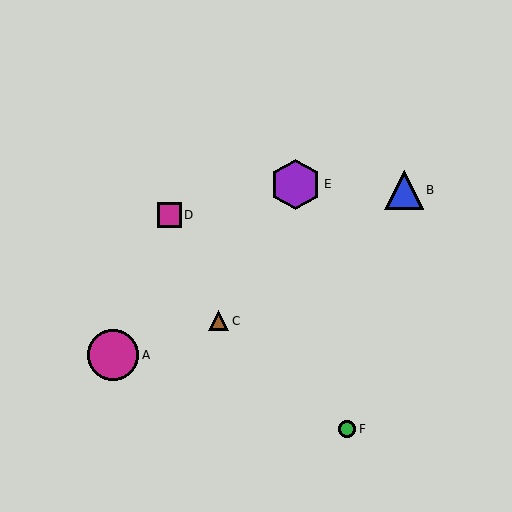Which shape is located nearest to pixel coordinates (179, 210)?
The magenta square (labeled D) at (169, 215) is nearest to that location.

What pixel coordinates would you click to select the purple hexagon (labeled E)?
Click at (296, 184) to select the purple hexagon E.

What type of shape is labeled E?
Shape E is a purple hexagon.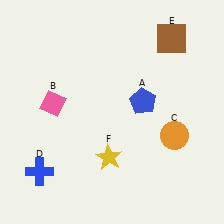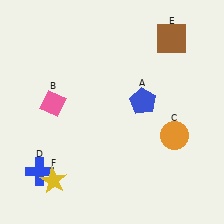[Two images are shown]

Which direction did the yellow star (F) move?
The yellow star (F) moved left.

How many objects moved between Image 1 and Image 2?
1 object moved between the two images.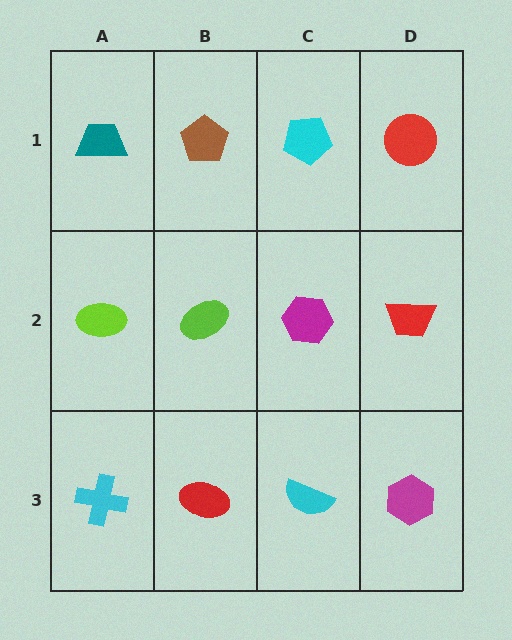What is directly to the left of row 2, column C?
A lime ellipse.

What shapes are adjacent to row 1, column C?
A magenta hexagon (row 2, column C), a brown pentagon (row 1, column B), a red circle (row 1, column D).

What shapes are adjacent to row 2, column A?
A teal trapezoid (row 1, column A), a cyan cross (row 3, column A), a lime ellipse (row 2, column B).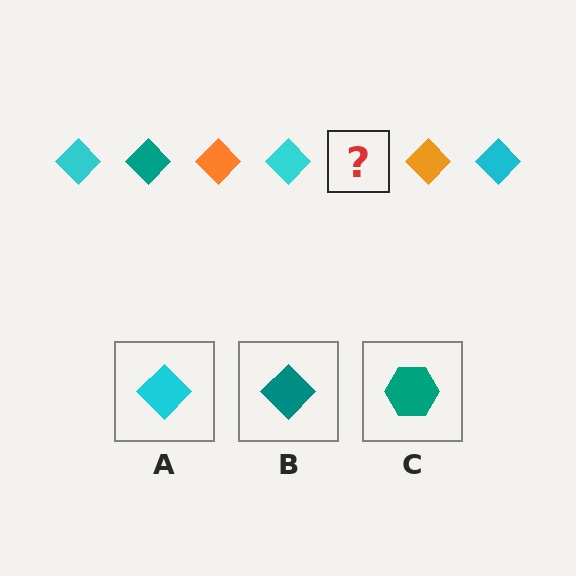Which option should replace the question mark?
Option B.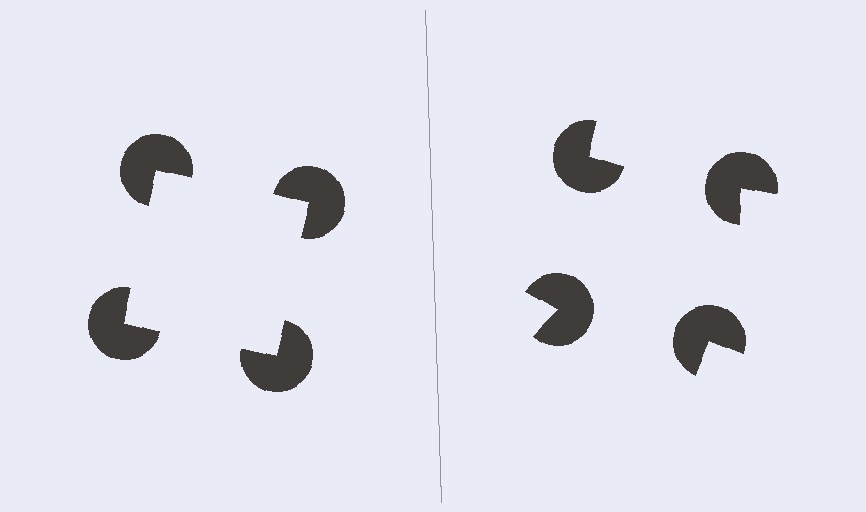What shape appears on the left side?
An illusory square.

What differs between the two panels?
The pac-man discs are positioned identically on both sides; only the wedge orientations differ. On the left they align to a square; on the right they are misaligned.